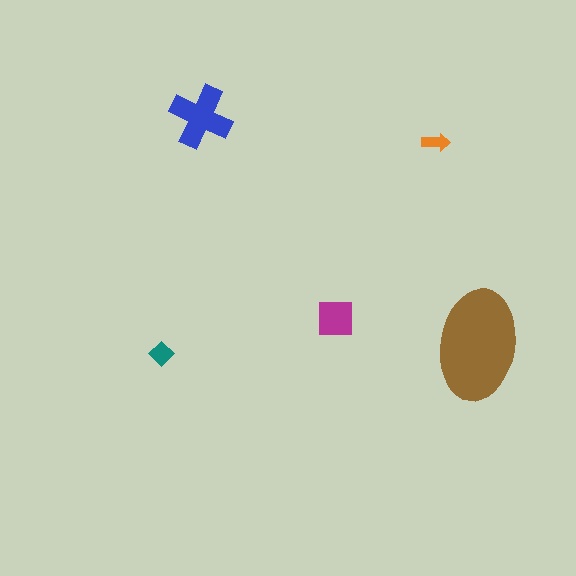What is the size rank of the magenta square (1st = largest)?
3rd.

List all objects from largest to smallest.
The brown ellipse, the blue cross, the magenta square, the teal diamond, the orange arrow.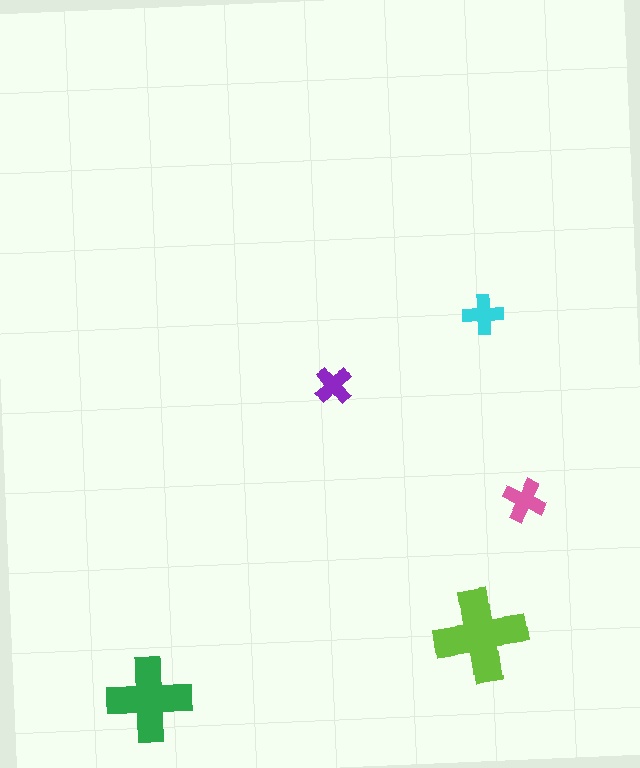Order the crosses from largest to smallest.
the lime one, the green one, the pink one, the cyan one, the purple one.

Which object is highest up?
The cyan cross is topmost.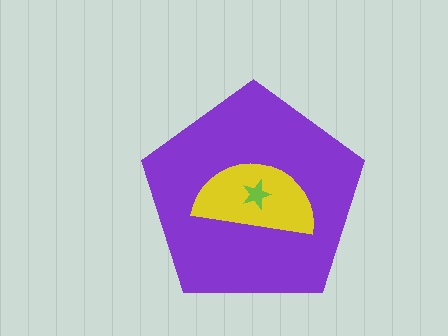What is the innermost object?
The lime star.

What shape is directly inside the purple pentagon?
The yellow semicircle.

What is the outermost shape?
The purple pentagon.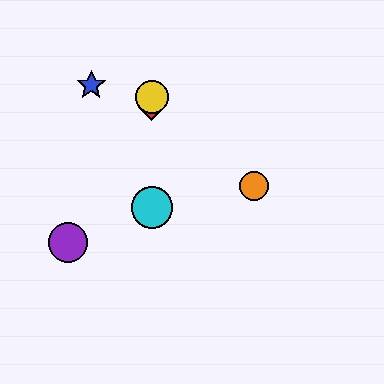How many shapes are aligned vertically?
4 shapes (the red diamond, the green circle, the yellow circle, the cyan circle) are aligned vertically.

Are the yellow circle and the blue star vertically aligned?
No, the yellow circle is at x≈152 and the blue star is at x≈91.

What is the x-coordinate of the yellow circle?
The yellow circle is at x≈152.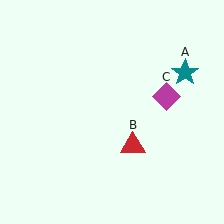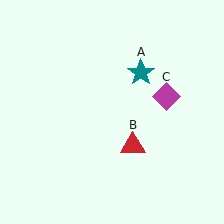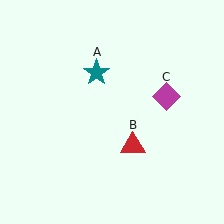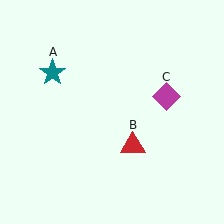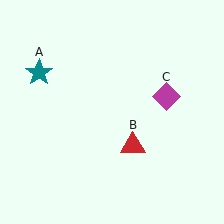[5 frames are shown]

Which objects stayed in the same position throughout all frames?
Red triangle (object B) and magenta diamond (object C) remained stationary.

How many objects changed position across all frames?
1 object changed position: teal star (object A).